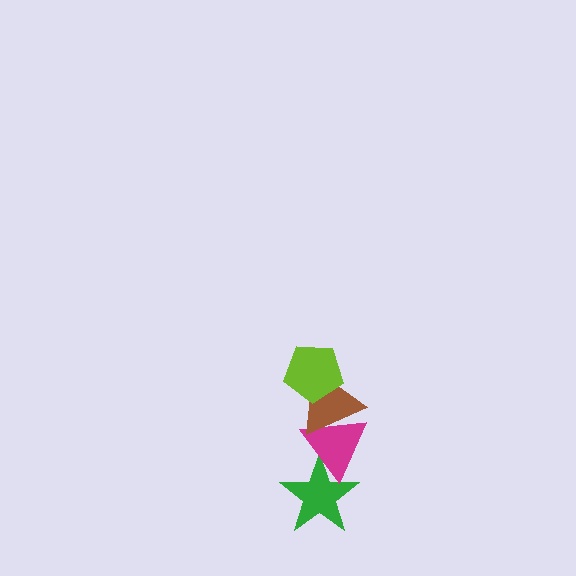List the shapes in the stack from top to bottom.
From top to bottom: the lime pentagon, the brown triangle, the magenta triangle, the green star.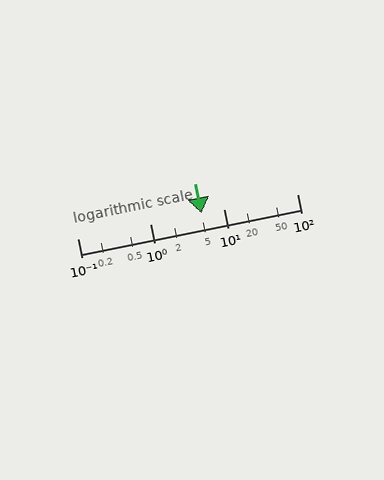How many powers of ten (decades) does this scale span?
The scale spans 3 decades, from 0.1 to 100.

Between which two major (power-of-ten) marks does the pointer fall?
The pointer is between 1 and 10.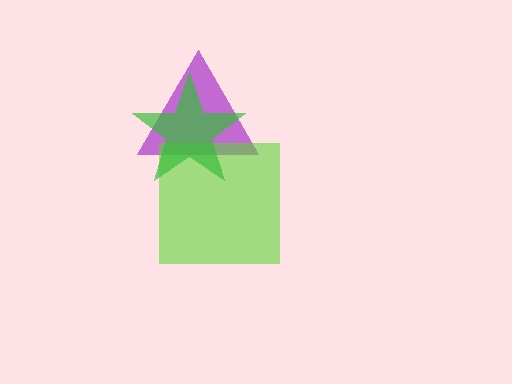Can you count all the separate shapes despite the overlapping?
Yes, there are 3 separate shapes.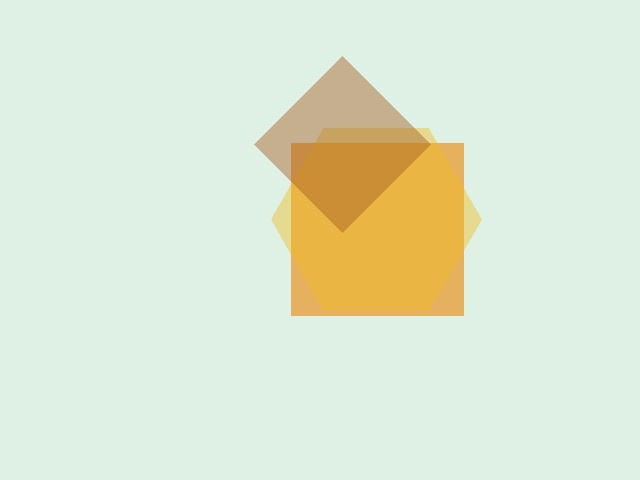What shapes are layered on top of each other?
The layered shapes are: an orange square, a yellow hexagon, a brown diamond.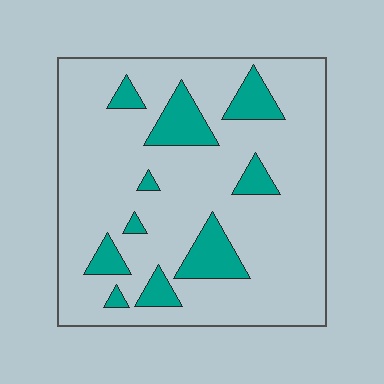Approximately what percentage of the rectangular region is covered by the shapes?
Approximately 15%.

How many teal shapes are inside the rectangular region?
10.